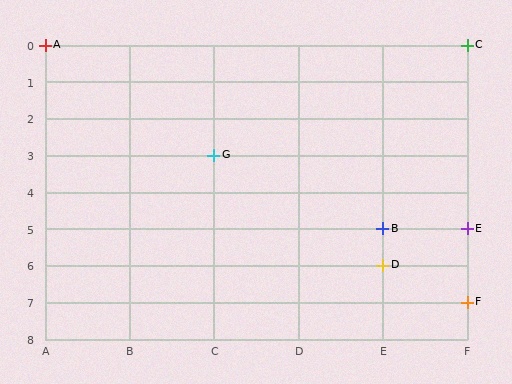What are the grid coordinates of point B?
Point B is at grid coordinates (E, 5).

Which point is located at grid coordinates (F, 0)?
Point C is at (F, 0).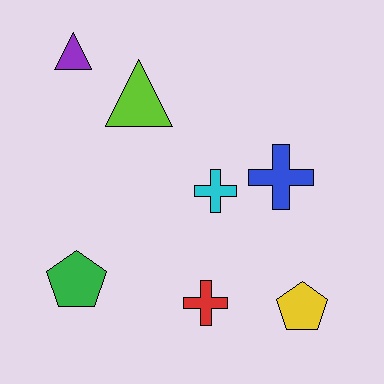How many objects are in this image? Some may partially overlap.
There are 7 objects.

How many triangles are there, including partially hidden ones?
There are 2 triangles.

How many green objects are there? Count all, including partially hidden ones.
There is 1 green object.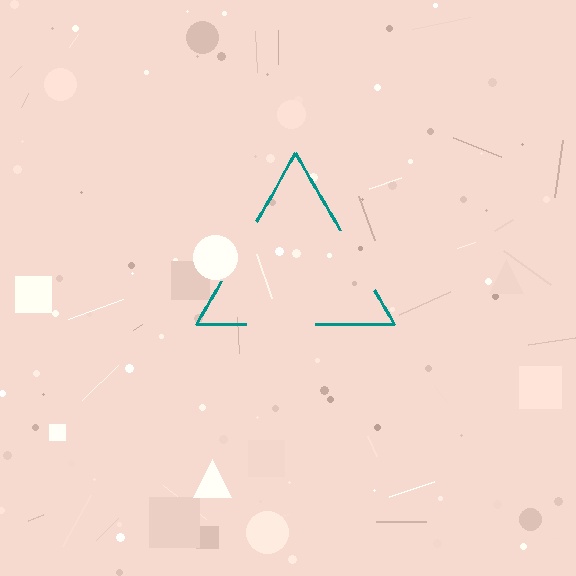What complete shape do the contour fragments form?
The contour fragments form a triangle.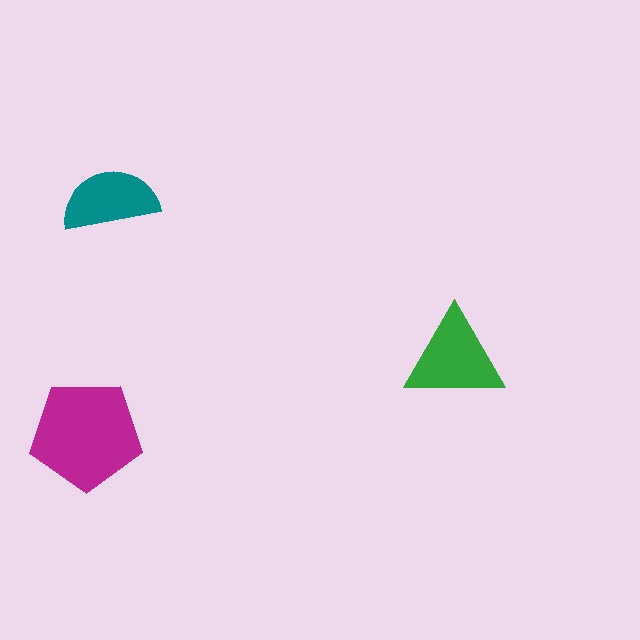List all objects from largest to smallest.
The magenta pentagon, the green triangle, the teal semicircle.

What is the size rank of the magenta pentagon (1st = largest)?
1st.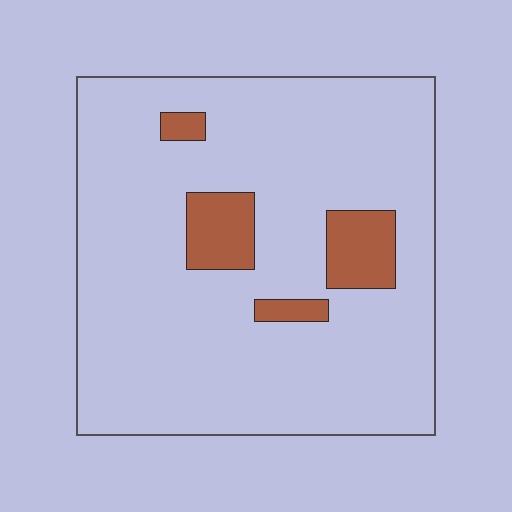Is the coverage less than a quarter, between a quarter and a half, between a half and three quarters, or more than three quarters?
Less than a quarter.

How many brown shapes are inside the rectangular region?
4.